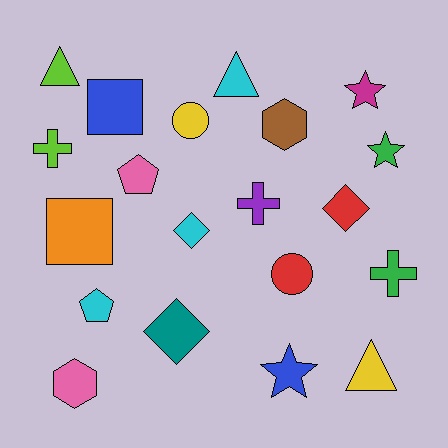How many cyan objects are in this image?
There are 3 cyan objects.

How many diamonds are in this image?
There are 3 diamonds.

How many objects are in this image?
There are 20 objects.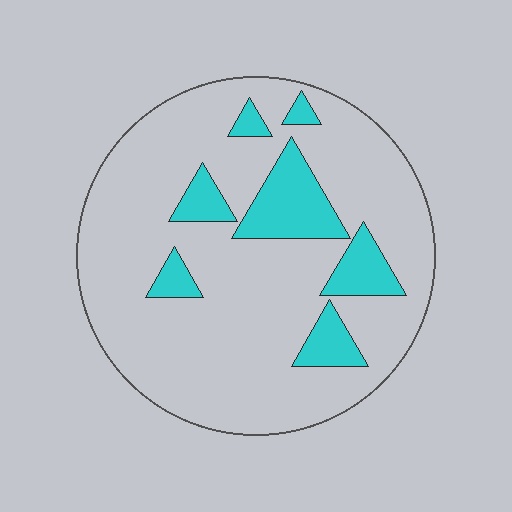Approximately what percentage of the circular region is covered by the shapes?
Approximately 15%.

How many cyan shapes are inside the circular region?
7.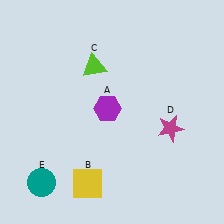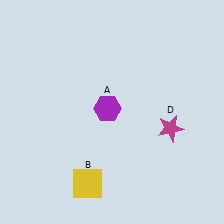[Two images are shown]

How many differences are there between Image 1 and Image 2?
There are 2 differences between the two images.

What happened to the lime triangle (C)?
The lime triangle (C) was removed in Image 2. It was in the top-left area of Image 1.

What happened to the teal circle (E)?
The teal circle (E) was removed in Image 2. It was in the bottom-left area of Image 1.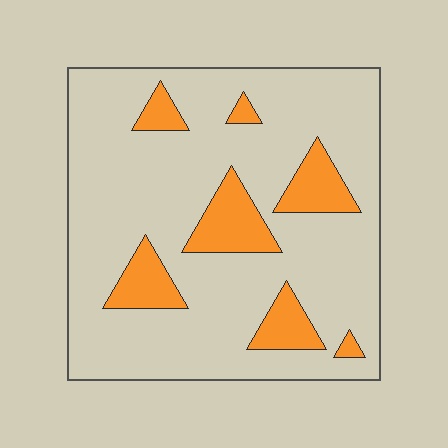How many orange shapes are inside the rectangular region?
7.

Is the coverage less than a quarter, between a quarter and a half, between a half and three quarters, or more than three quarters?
Less than a quarter.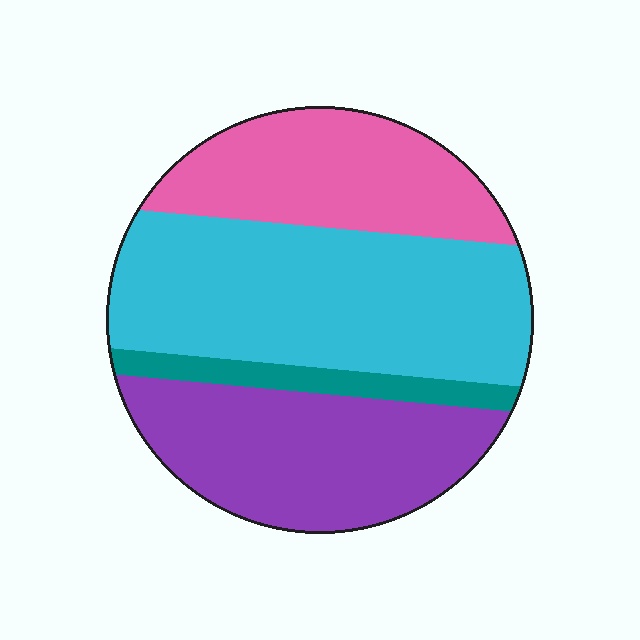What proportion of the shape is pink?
Pink takes up about one quarter (1/4) of the shape.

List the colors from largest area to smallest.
From largest to smallest: cyan, purple, pink, teal.